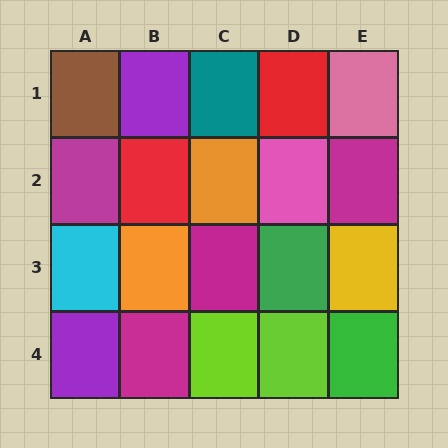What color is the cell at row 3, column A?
Cyan.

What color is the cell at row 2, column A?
Magenta.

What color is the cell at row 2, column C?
Orange.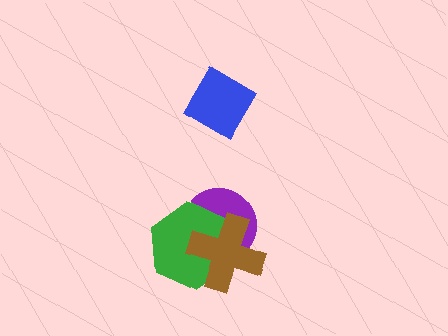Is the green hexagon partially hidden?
Yes, it is partially covered by another shape.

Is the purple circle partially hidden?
Yes, it is partially covered by another shape.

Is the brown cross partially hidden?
No, no other shape covers it.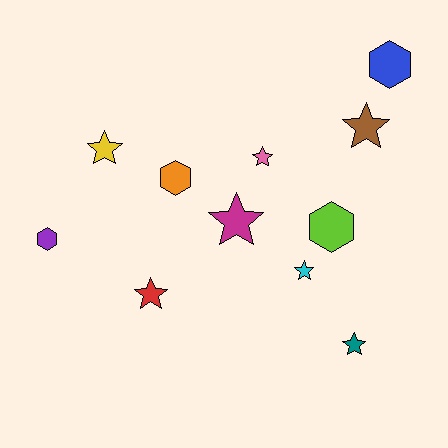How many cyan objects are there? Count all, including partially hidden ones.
There is 1 cyan object.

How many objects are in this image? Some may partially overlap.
There are 11 objects.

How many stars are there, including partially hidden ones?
There are 7 stars.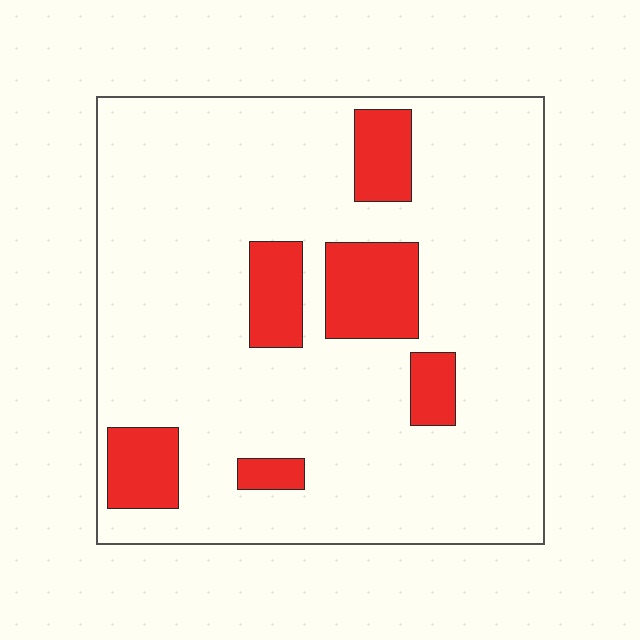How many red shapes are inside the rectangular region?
6.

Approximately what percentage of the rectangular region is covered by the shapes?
Approximately 15%.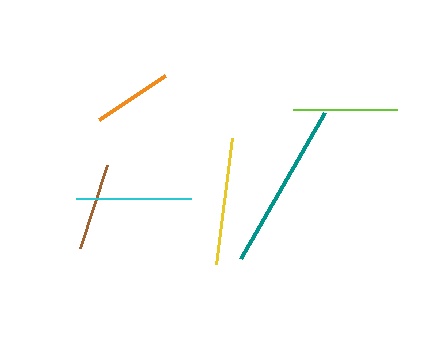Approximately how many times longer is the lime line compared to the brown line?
The lime line is approximately 1.2 times the length of the brown line.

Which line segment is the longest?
The teal line is the longest at approximately 169 pixels.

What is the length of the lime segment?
The lime segment is approximately 104 pixels long.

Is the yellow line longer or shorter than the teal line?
The teal line is longer than the yellow line.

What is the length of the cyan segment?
The cyan segment is approximately 115 pixels long.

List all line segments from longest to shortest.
From longest to shortest: teal, yellow, cyan, lime, brown, orange.